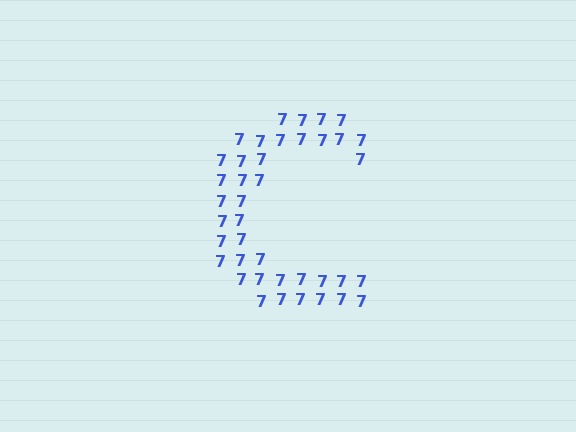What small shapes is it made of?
It is made of small digit 7's.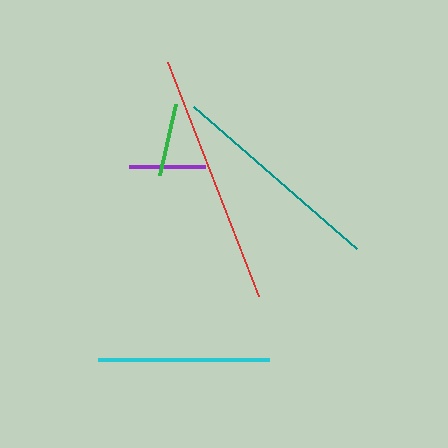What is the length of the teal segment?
The teal segment is approximately 216 pixels long.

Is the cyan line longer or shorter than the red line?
The red line is longer than the cyan line.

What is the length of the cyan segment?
The cyan segment is approximately 171 pixels long.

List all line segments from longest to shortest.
From longest to shortest: red, teal, cyan, purple, green.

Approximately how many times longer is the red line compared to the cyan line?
The red line is approximately 1.5 times the length of the cyan line.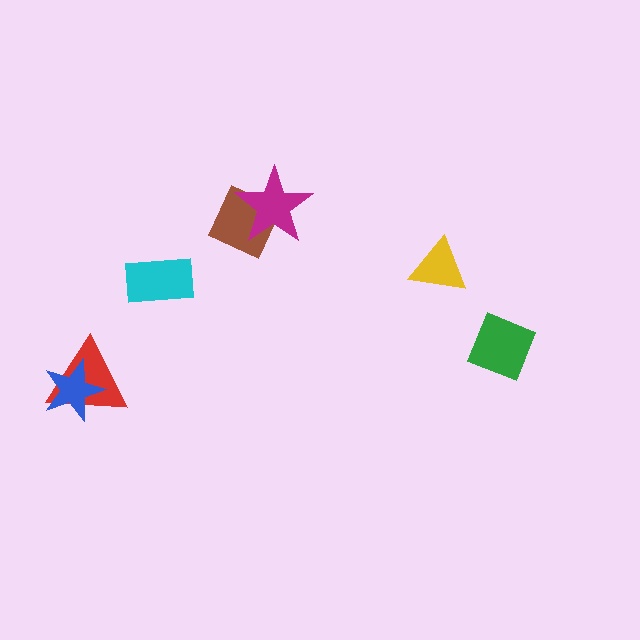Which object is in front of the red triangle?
The blue star is in front of the red triangle.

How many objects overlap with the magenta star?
1 object overlaps with the magenta star.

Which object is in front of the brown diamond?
The magenta star is in front of the brown diamond.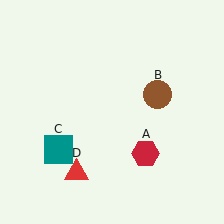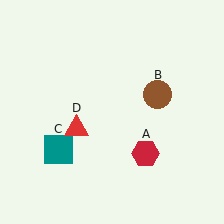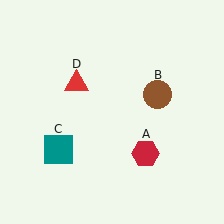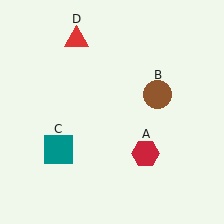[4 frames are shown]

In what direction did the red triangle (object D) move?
The red triangle (object D) moved up.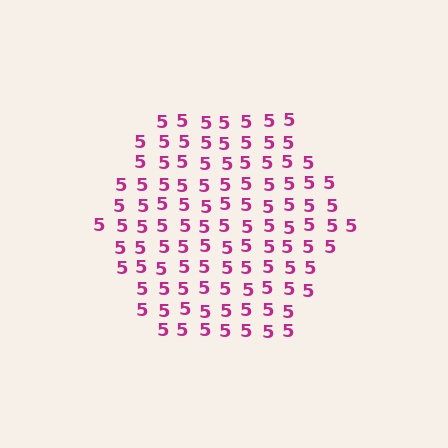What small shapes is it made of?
It is made of small digit 5's.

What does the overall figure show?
The overall figure shows a hexagon.